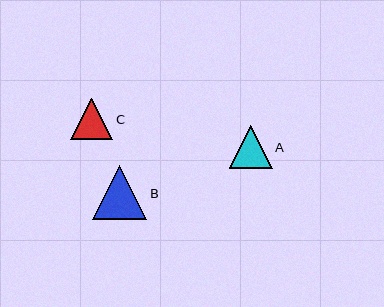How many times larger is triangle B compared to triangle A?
Triangle B is approximately 1.2 times the size of triangle A.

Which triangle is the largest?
Triangle B is the largest with a size of approximately 54 pixels.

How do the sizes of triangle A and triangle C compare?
Triangle A and triangle C are approximately the same size.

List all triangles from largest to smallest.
From largest to smallest: B, A, C.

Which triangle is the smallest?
Triangle C is the smallest with a size of approximately 42 pixels.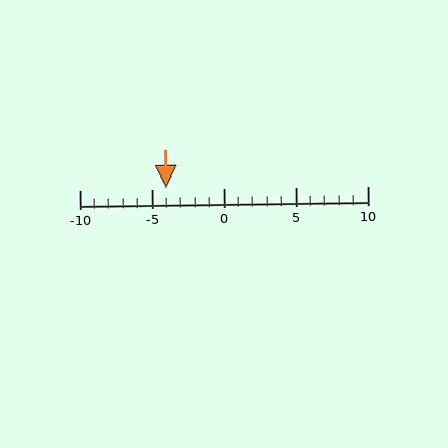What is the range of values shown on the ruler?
The ruler shows values from -10 to 10.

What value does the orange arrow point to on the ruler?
The orange arrow points to approximately -4.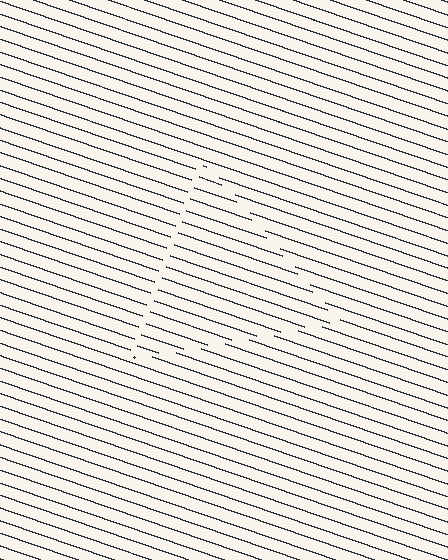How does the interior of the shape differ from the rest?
The interior of the shape contains the same grating, shifted by half a period — the contour is defined by the phase discontinuity where line-ends from the inner and outer gratings abut.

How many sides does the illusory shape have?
3 sides — the line-ends trace a triangle.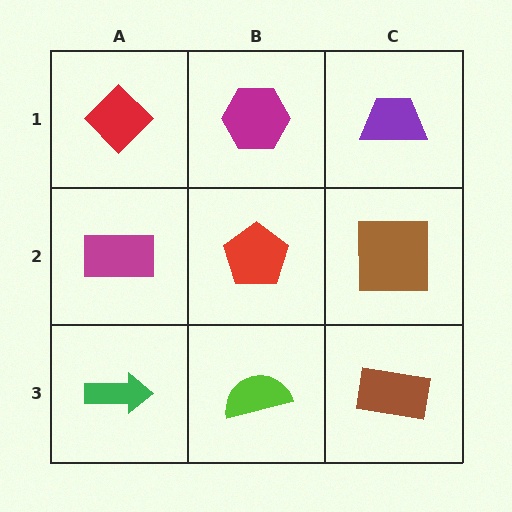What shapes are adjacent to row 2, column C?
A purple trapezoid (row 1, column C), a brown rectangle (row 3, column C), a red pentagon (row 2, column B).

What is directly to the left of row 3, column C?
A lime semicircle.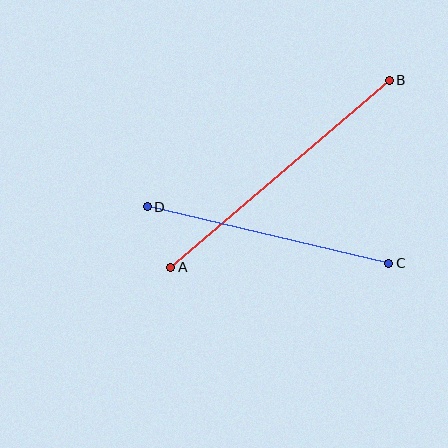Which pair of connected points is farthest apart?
Points A and B are farthest apart.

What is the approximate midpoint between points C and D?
The midpoint is at approximately (268, 235) pixels.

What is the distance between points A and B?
The distance is approximately 288 pixels.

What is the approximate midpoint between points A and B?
The midpoint is at approximately (280, 174) pixels.